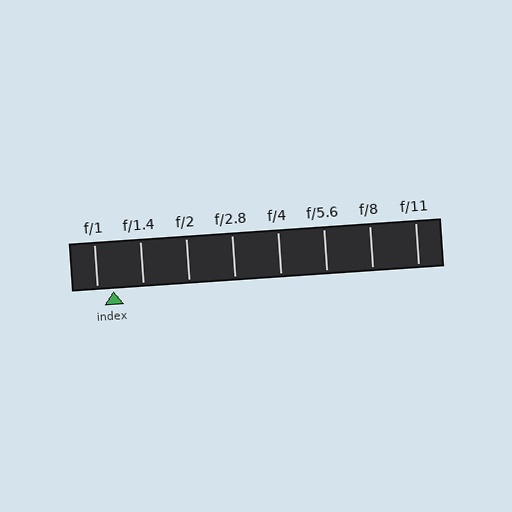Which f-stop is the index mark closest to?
The index mark is closest to f/1.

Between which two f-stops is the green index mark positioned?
The index mark is between f/1 and f/1.4.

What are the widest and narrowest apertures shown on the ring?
The widest aperture shown is f/1 and the narrowest is f/11.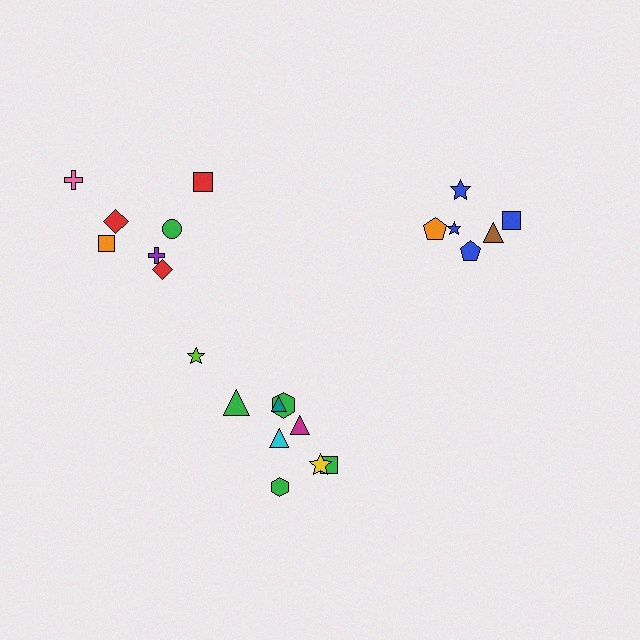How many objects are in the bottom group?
There are 8 objects.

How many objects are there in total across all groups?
There are 22 objects.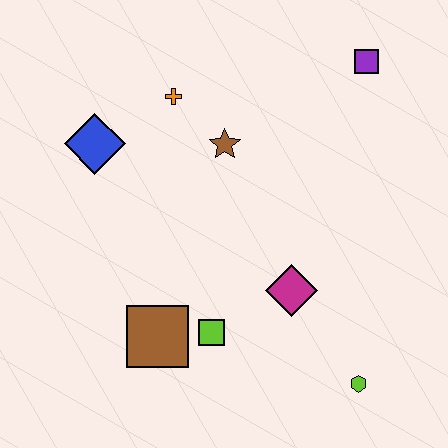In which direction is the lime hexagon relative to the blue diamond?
The lime hexagon is to the right of the blue diamond.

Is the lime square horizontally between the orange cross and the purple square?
Yes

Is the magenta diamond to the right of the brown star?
Yes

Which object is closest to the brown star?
The orange cross is closest to the brown star.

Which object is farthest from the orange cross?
The lime hexagon is farthest from the orange cross.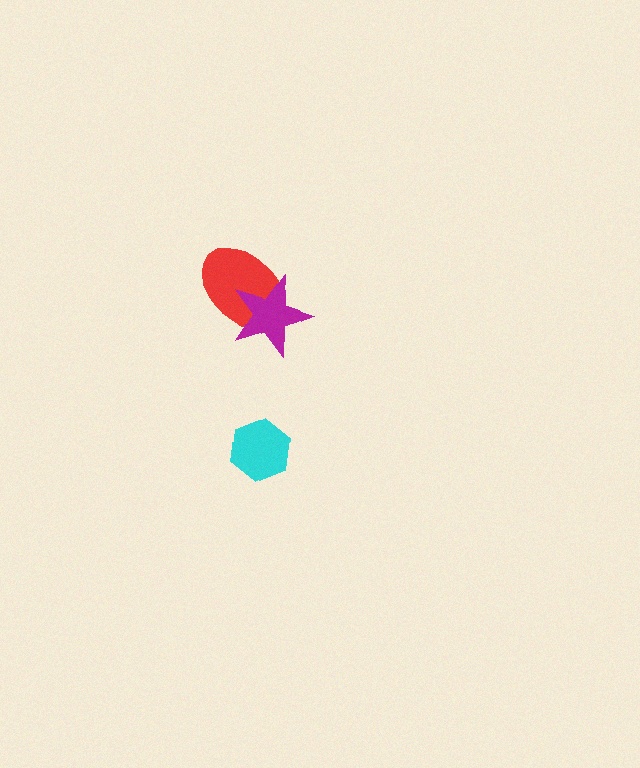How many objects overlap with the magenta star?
1 object overlaps with the magenta star.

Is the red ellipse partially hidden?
Yes, it is partially covered by another shape.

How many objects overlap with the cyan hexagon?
0 objects overlap with the cyan hexagon.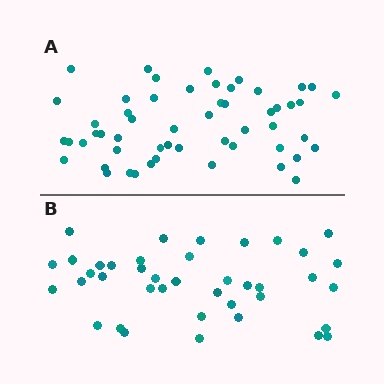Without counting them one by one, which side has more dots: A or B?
Region A (the top region) has more dots.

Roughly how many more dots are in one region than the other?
Region A has approximately 15 more dots than region B.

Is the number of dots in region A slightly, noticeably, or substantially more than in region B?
Region A has noticeably more, but not dramatically so. The ratio is roughly 1.4 to 1.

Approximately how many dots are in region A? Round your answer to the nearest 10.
About 50 dots. (The exact count is 54, which rounds to 50.)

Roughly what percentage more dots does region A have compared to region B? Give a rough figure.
About 35% more.